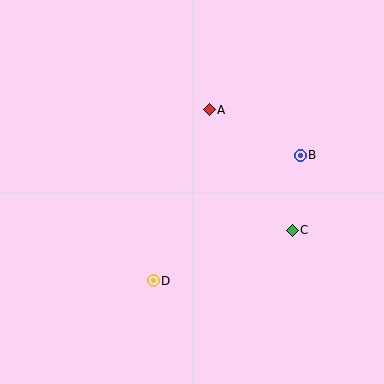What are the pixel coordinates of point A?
Point A is at (209, 110).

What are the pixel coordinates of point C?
Point C is at (292, 230).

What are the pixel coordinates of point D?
Point D is at (153, 281).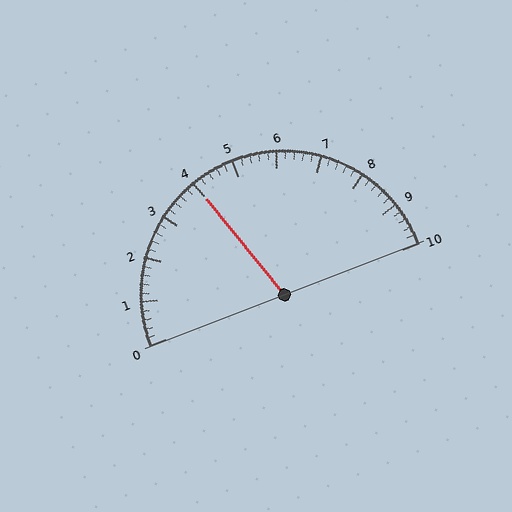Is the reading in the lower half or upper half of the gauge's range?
The reading is in the lower half of the range (0 to 10).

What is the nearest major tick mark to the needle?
The nearest major tick mark is 4.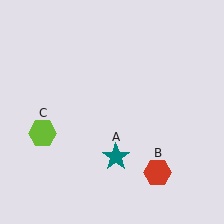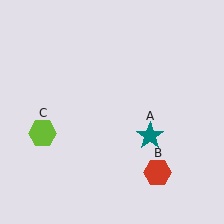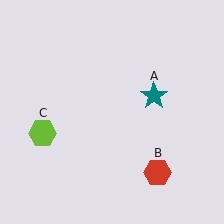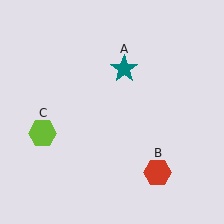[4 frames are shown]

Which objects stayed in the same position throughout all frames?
Red hexagon (object B) and lime hexagon (object C) remained stationary.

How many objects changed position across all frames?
1 object changed position: teal star (object A).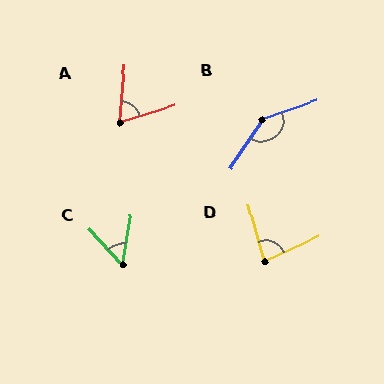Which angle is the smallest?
C, at approximately 52 degrees.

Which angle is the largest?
B, at approximately 142 degrees.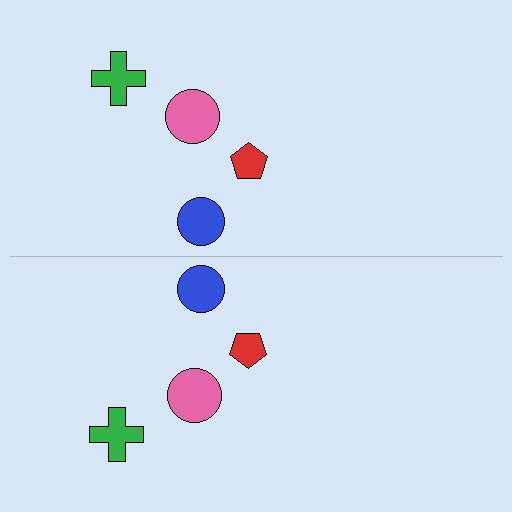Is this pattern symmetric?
Yes, this pattern has bilateral (reflection) symmetry.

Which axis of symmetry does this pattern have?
The pattern has a horizontal axis of symmetry running through the center of the image.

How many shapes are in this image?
There are 8 shapes in this image.